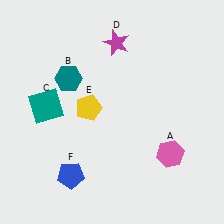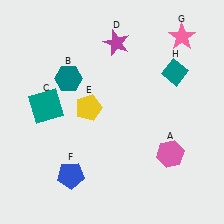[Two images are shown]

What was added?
A pink star (G), a teal diamond (H) were added in Image 2.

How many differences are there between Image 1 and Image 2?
There are 2 differences between the two images.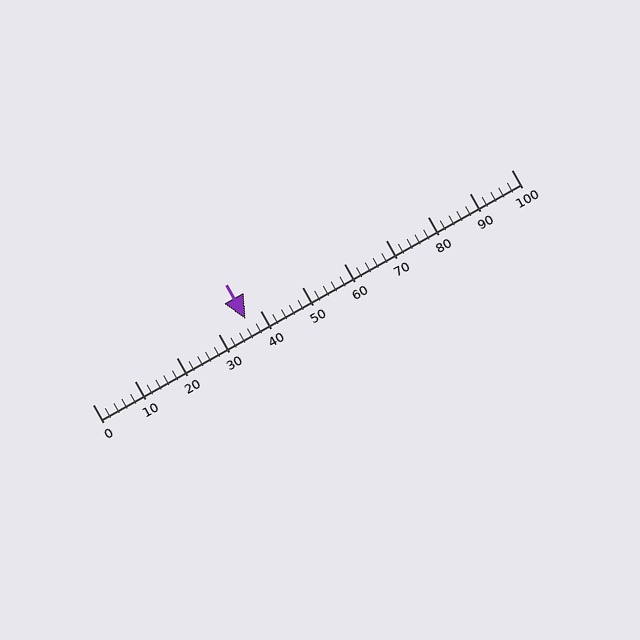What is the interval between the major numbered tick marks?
The major tick marks are spaced 10 units apart.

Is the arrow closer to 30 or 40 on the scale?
The arrow is closer to 40.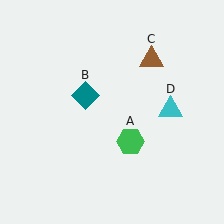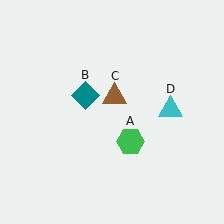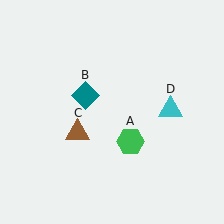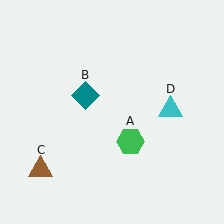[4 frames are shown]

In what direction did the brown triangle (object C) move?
The brown triangle (object C) moved down and to the left.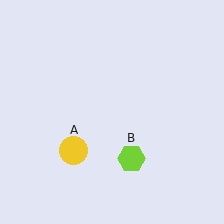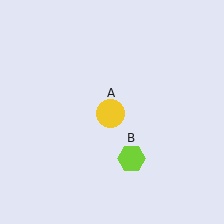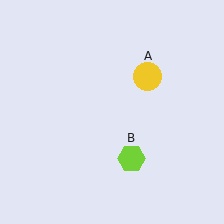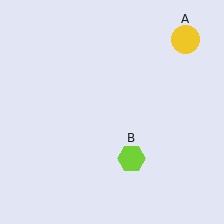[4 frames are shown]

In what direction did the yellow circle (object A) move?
The yellow circle (object A) moved up and to the right.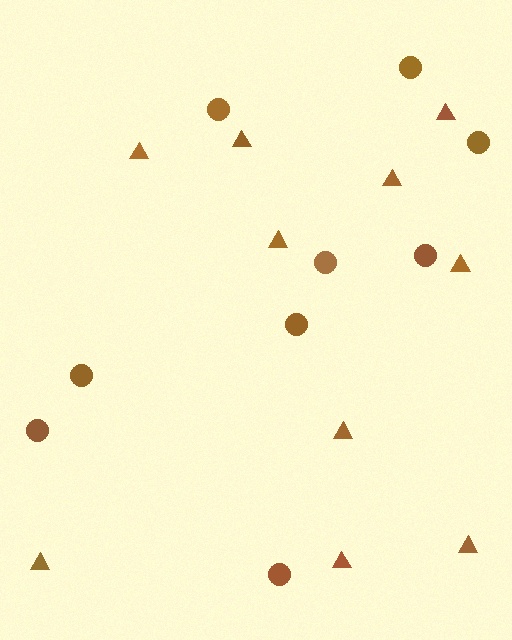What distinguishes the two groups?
There are 2 groups: one group of circles (9) and one group of triangles (10).